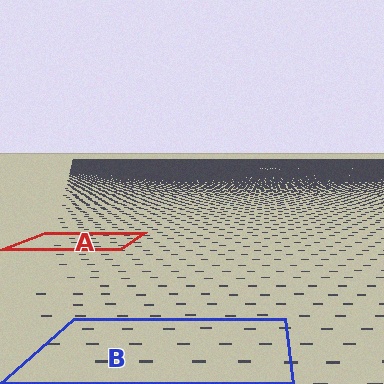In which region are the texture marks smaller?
The texture marks are smaller in region A, because it is farther away.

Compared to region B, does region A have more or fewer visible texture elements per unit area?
Region A has more texture elements per unit area — they are packed more densely because it is farther away.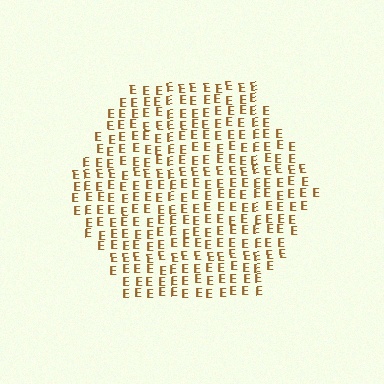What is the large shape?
The large shape is a hexagon.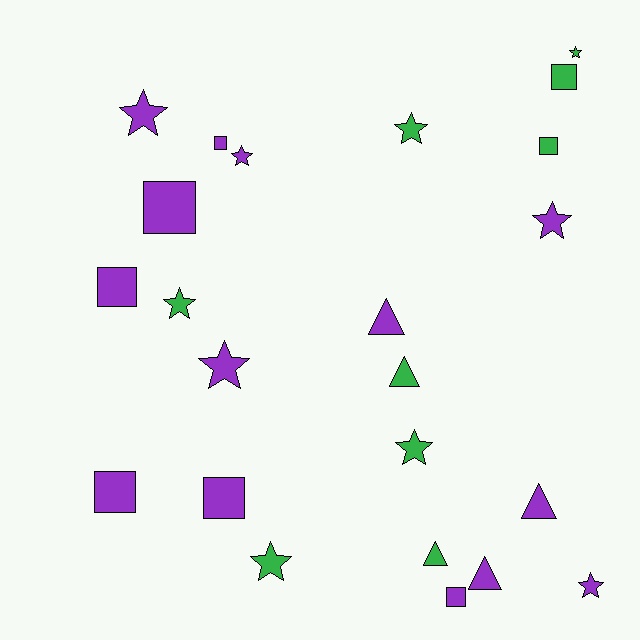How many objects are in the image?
There are 23 objects.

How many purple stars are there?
There are 5 purple stars.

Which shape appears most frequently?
Star, with 10 objects.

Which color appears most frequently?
Purple, with 14 objects.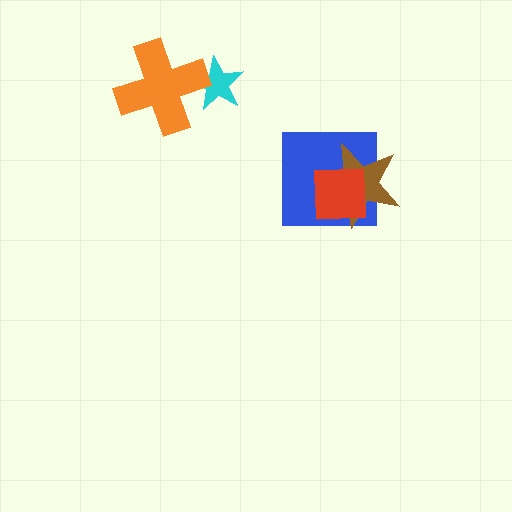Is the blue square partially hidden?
Yes, it is partially covered by another shape.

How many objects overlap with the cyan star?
1 object overlaps with the cyan star.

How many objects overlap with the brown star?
2 objects overlap with the brown star.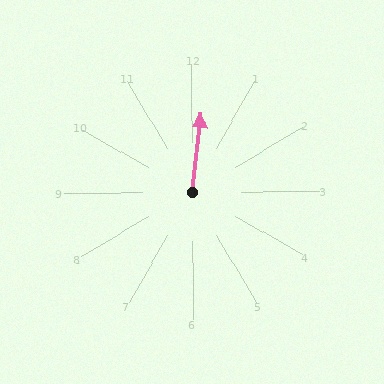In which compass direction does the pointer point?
North.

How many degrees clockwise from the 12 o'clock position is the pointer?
Approximately 7 degrees.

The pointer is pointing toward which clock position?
Roughly 12 o'clock.